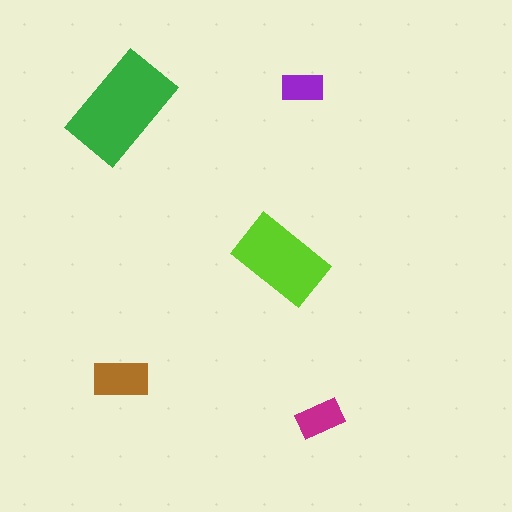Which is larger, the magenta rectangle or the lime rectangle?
The lime one.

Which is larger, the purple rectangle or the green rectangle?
The green one.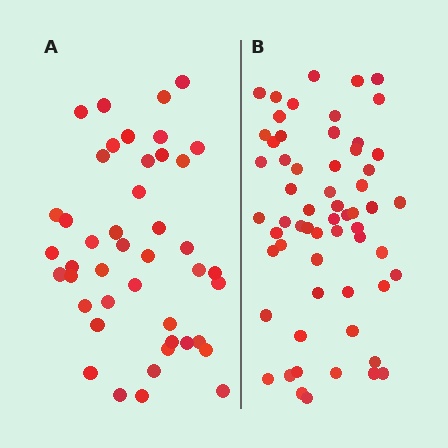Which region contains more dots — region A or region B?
Region B (the right region) has more dots.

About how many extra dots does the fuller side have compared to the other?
Region B has approximately 15 more dots than region A.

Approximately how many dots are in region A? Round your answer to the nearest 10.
About 40 dots. (The exact count is 44, which rounds to 40.)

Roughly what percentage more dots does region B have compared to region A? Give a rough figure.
About 35% more.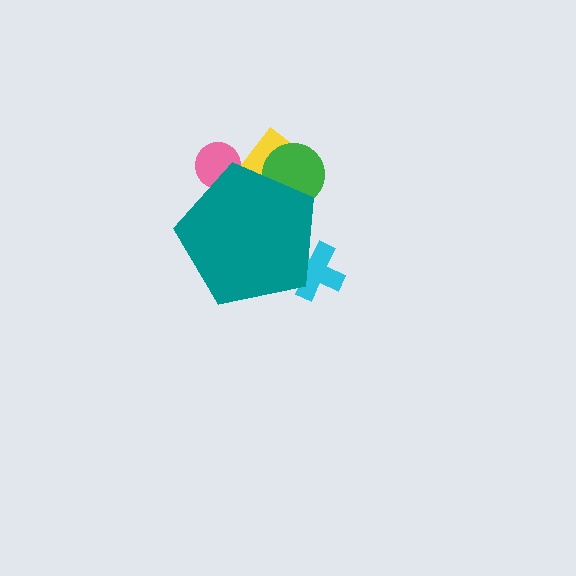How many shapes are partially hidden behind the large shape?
4 shapes are partially hidden.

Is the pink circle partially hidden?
Yes, the pink circle is partially hidden behind the teal pentagon.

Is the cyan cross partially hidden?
Yes, the cyan cross is partially hidden behind the teal pentagon.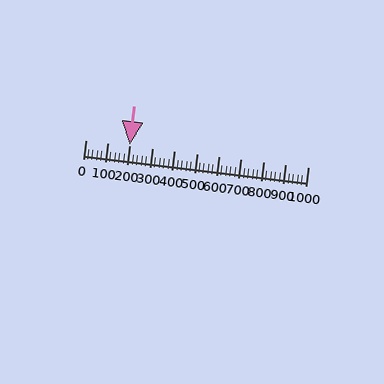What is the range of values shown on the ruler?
The ruler shows values from 0 to 1000.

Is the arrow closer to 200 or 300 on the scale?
The arrow is closer to 200.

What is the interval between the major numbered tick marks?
The major tick marks are spaced 100 units apart.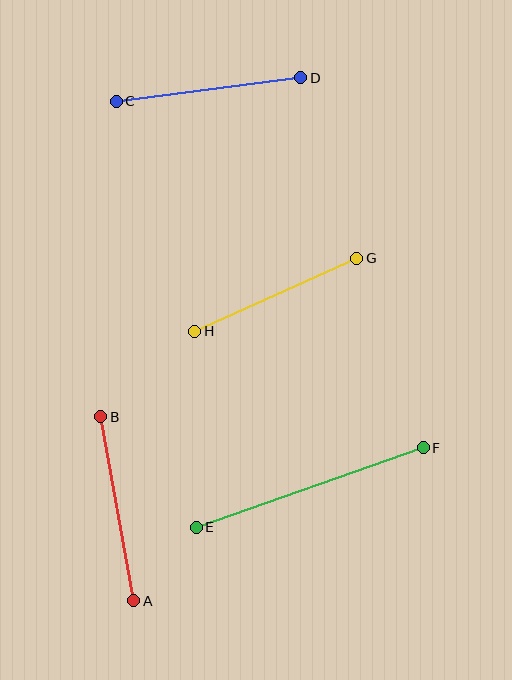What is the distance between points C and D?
The distance is approximately 186 pixels.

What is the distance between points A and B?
The distance is approximately 187 pixels.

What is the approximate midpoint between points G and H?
The midpoint is at approximately (276, 295) pixels.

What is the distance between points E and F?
The distance is approximately 241 pixels.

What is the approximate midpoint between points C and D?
The midpoint is at approximately (209, 89) pixels.